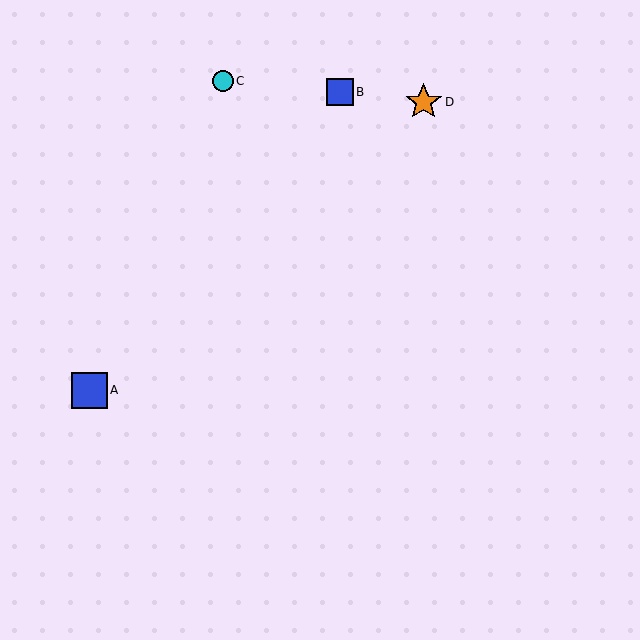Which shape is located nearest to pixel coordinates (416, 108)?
The orange star (labeled D) at (424, 102) is nearest to that location.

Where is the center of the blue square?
The center of the blue square is at (340, 92).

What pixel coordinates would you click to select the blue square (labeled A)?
Click at (89, 390) to select the blue square A.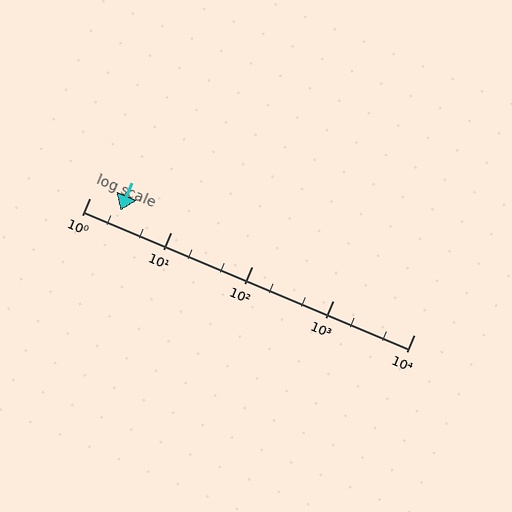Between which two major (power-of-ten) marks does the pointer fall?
The pointer is between 1 and 10.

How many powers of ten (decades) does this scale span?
The scale spans 4 decades, from 1 to 10000.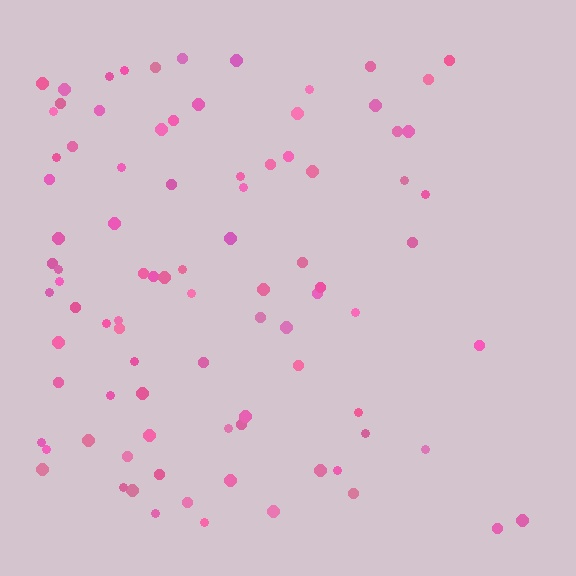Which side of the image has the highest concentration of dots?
The left.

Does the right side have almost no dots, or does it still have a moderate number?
Still a moderate number, just noticeably fewer than the left.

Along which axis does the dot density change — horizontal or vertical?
Horizontal.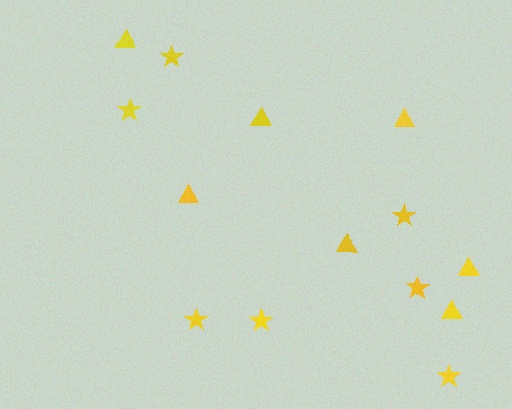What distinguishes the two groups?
There are 2 groups: one group of triangles (7) and one group of stars (7).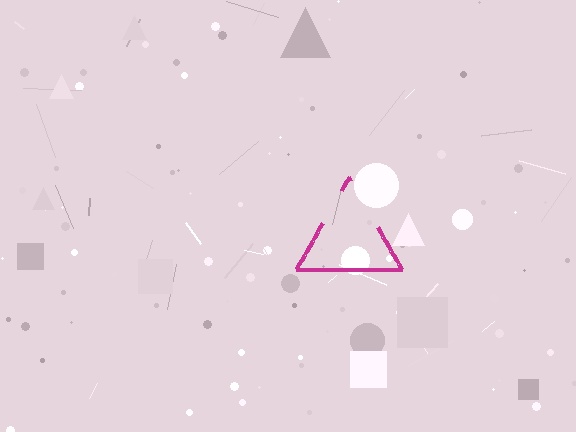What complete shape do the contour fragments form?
The contour fragments form a triangle.